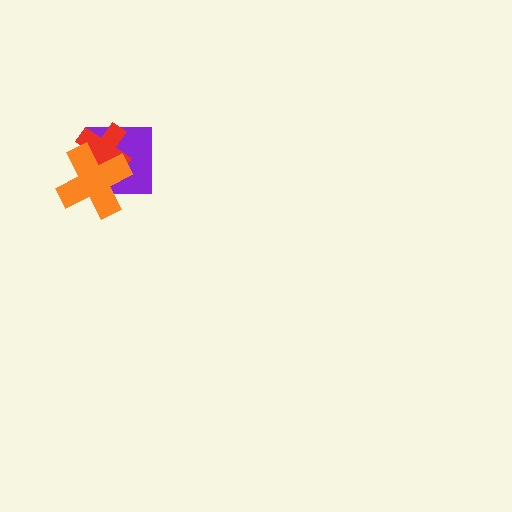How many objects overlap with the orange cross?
2 objects overlap with the orange cross.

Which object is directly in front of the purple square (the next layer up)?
The red cross is directly in front of the purple square.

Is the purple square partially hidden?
Yes, it is partially covered by another shape.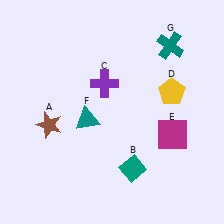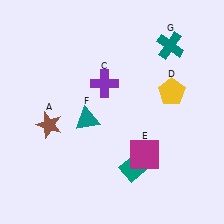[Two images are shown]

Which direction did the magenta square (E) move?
The magenta square (E) moved left.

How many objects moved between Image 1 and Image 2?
1 object moved between the two images.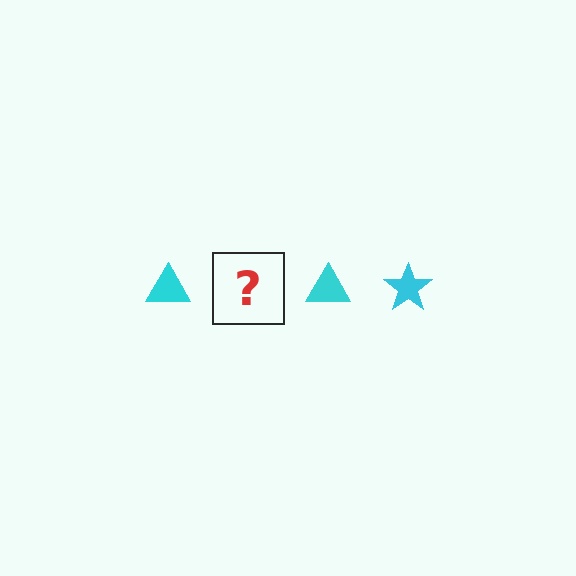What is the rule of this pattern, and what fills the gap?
The rule is that the pattern cycles through triangle, star shapes in cyan. The gap should be filled with a cyan star.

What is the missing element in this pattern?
The missing element is a cyan star.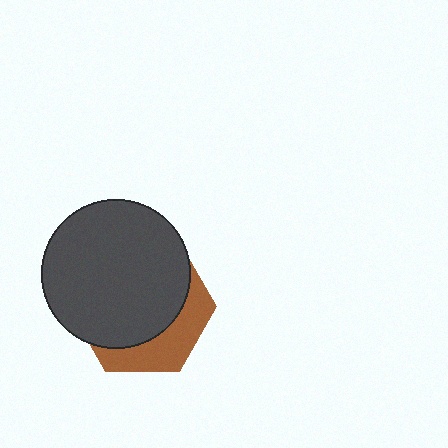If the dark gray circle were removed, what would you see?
You would see the complete brown hexagon.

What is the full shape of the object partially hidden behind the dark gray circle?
The partially hidden object is a brown hexagon.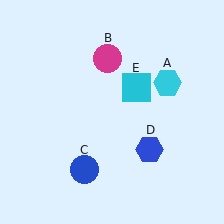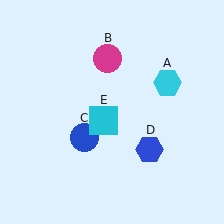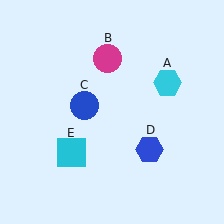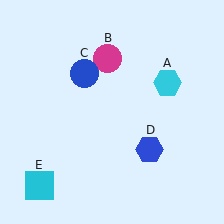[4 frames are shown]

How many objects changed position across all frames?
2 objects changed position: blue circle (object C), cyan square (object E).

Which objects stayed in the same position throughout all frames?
Cyan hexagon (object A) and magenta circle (object B) and blue hexagon (object D) remained stationary.